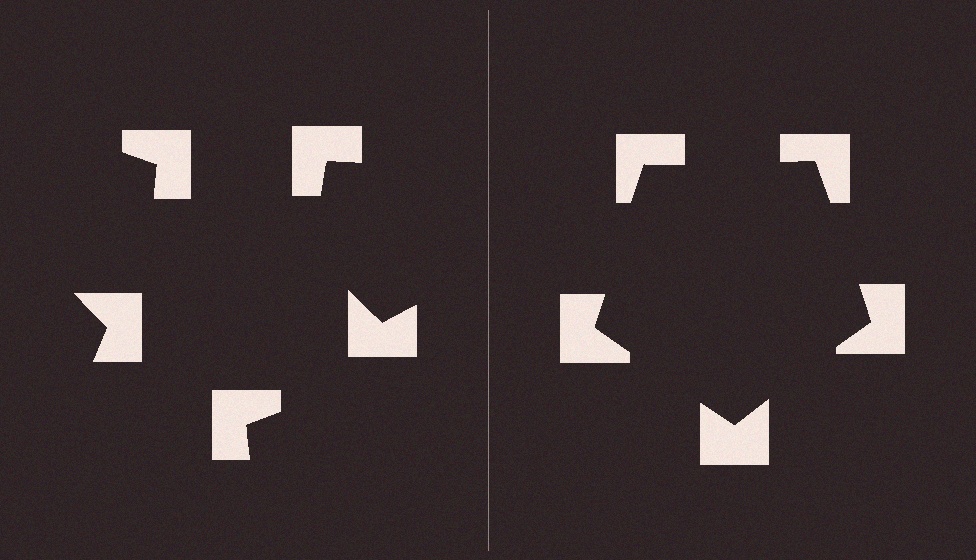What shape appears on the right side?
An illusory pentagon.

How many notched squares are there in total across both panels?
10 — 5 on each side.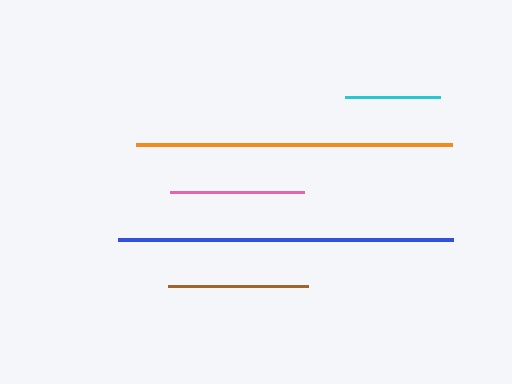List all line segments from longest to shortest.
From longest to shortest: blue, orange, brown, pink, cyan.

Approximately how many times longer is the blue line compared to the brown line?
The blue line is approximately 2.4 times the length of the brown line.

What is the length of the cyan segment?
The cyan segment is approximately 95 pixels long.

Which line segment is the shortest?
The cyan line is the shortest at approximately 95 pixels.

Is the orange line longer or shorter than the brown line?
The orange line is longer than the brown line.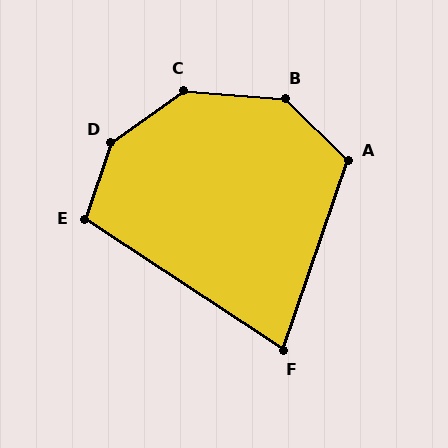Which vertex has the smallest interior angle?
F, at approximately 76 degrees.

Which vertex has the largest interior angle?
D, at approximately 144 degrees.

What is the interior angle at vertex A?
Approximately 116 degrees (obtuse).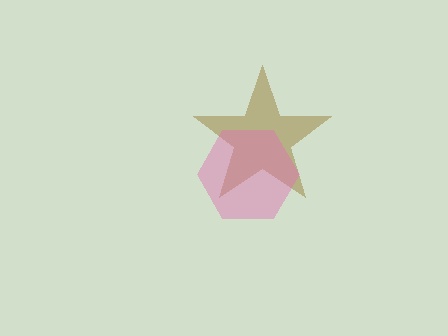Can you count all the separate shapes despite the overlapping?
Yes, there are 2 separate shapes.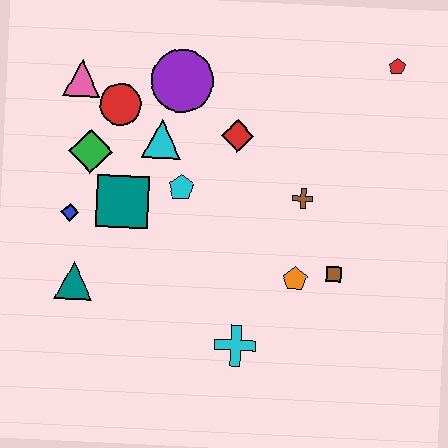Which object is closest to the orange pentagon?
The brown square is closest to the orange pentagon.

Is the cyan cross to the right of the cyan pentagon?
Yes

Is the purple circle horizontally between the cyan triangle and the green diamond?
No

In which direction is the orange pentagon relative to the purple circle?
The orange pentagon is below the purple circle.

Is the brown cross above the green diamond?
No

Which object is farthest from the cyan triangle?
The red pentagon is farthest from the cyan triangle.